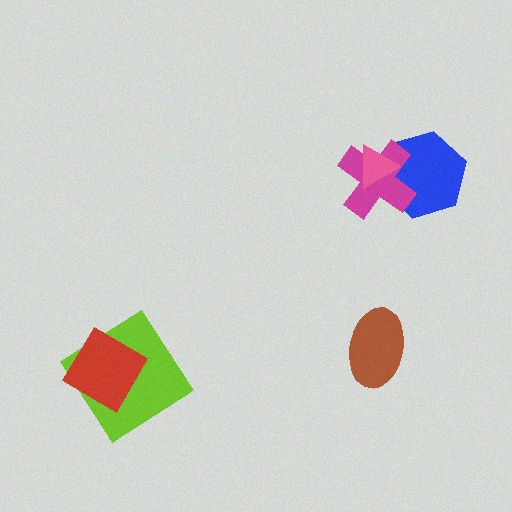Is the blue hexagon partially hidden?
Yes, it is partially covered by another shape.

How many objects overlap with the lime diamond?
1 object overlaps with the lime diamond.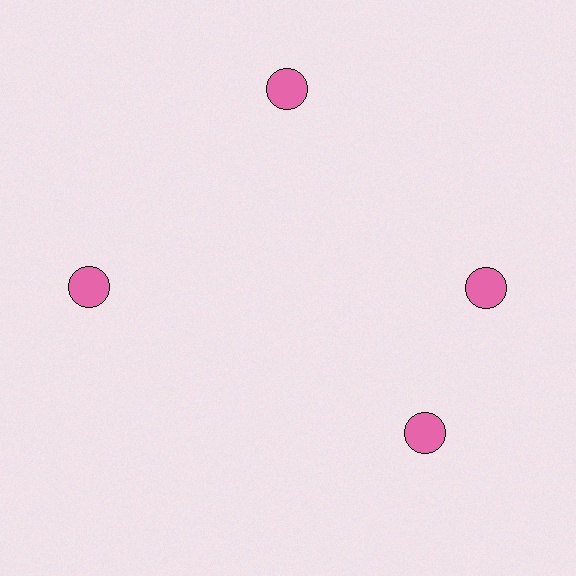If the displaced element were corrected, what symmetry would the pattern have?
It would have 4-fold rotational symmetry — the pattern would map onto itself every 90 degrees.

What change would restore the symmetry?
The symmetry would be restored by rotating it back into even spacing with its neighbors so that all 4 circles sit at equal angles and equal distance from the center.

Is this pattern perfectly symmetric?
No. The 4 pink circles are arranged in a ring, but one element near the 6 o'clock position is rotated out of alignment along the ring, breaking the 4-fold rotational symmetry.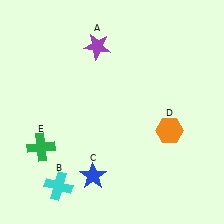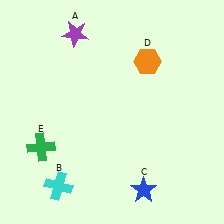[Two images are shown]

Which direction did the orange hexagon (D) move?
The orange hexagon (D) moved up.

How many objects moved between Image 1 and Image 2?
3 objects moved between the two images.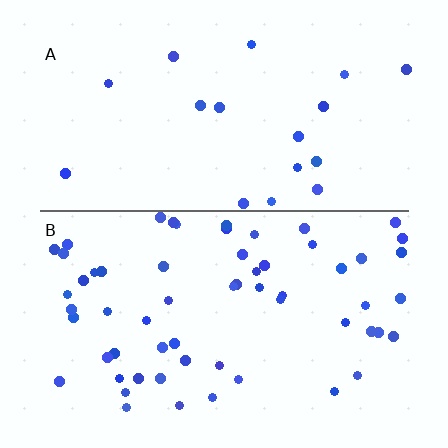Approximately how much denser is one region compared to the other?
Approximately 3.3× — region B over region A.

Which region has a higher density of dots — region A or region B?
B (the bottom).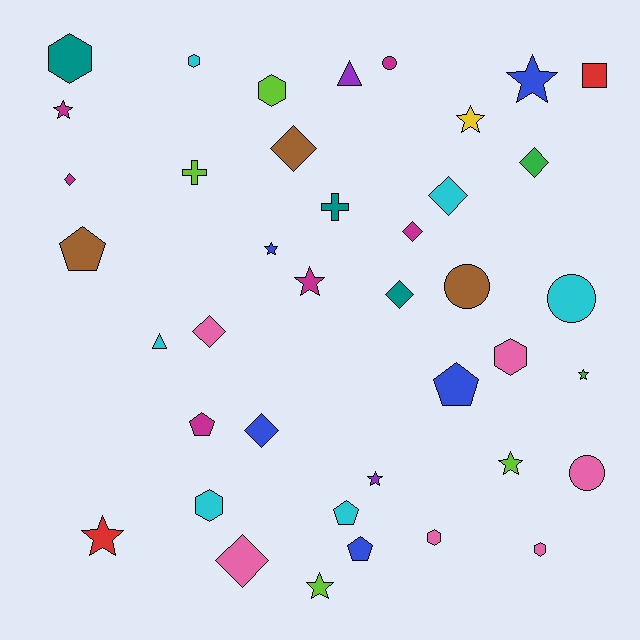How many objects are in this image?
There are 40 objects.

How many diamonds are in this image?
There are 9 diamonds.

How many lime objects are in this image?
There are 4 lime objects.